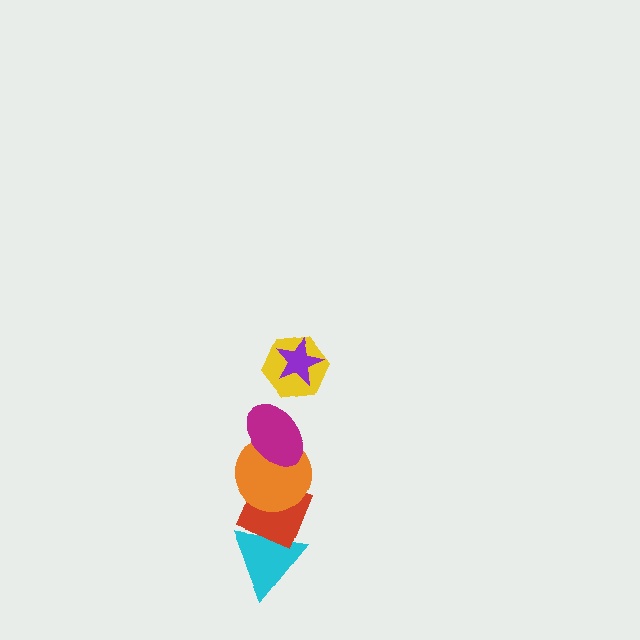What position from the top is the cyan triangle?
The cyan triangle is 6th from the top.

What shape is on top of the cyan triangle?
The red diamond is on top of the cyan triangle.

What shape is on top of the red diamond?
The orange circle is on top of the red diamond.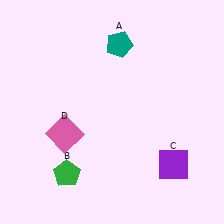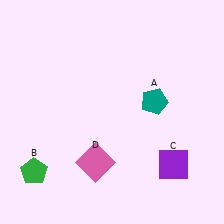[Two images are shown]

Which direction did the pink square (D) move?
The pink square (D) moved right.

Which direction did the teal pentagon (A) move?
The teal pentagon (A) moved down.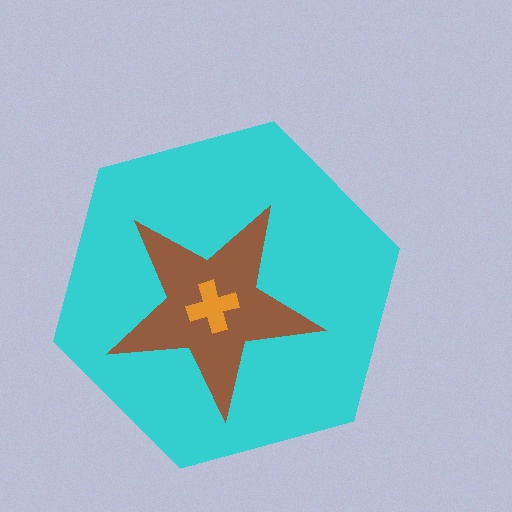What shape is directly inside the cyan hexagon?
The brown star.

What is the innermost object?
The orange cross.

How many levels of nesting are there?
3.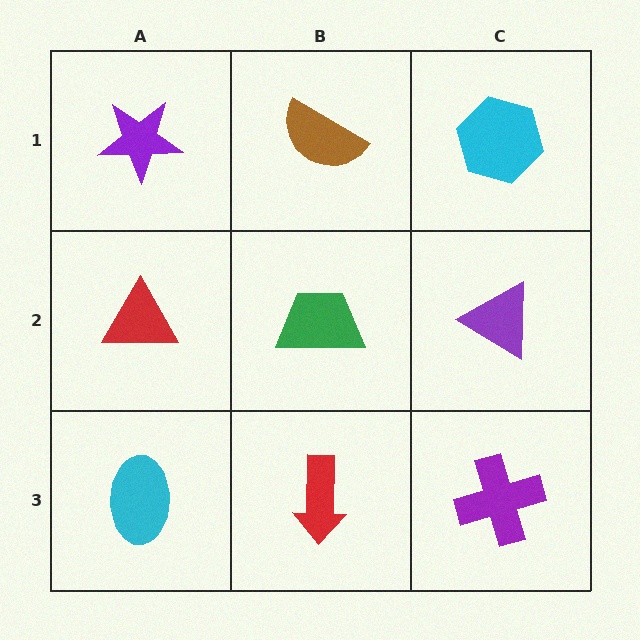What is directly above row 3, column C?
A purple triangle.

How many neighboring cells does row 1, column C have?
2.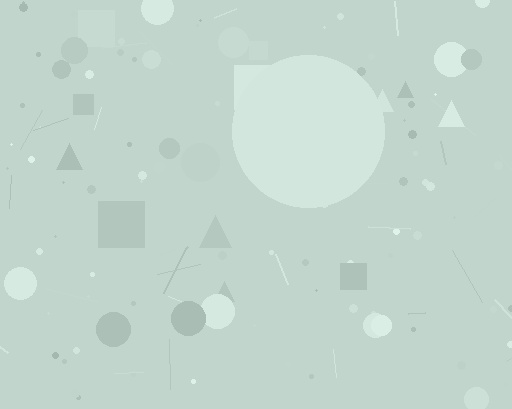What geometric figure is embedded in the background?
A circle is embedded in the background.